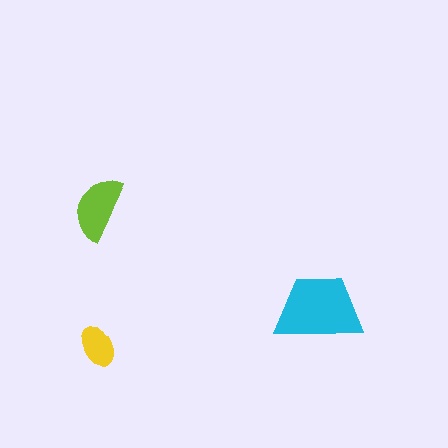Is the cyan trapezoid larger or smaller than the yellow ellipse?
Larger.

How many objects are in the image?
There are 3 objects in the image.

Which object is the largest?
The cyan trapezoid.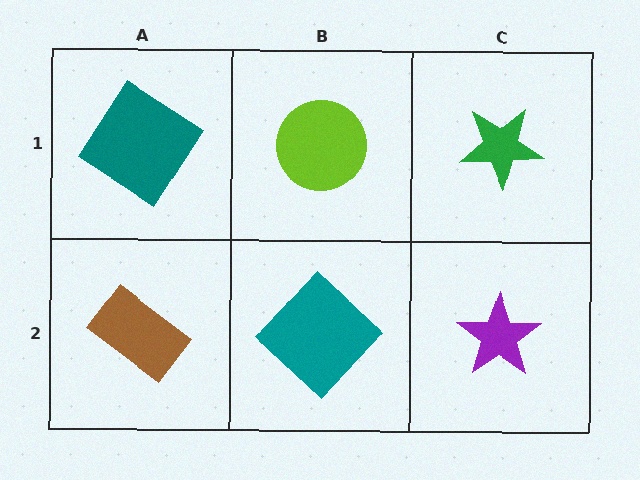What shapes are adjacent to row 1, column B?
A teal diamond (row 2, column B), a teal diamond (row 1, column A), a green star (row 1, column C).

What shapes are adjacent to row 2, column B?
A lime circle (row 1, column B), a brown rectangle (row 2, column A), a purple star (row 2, column C).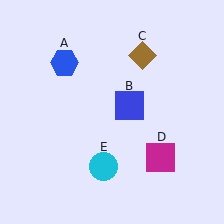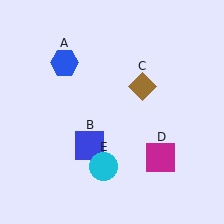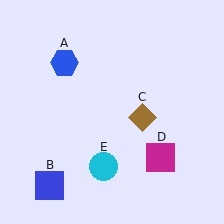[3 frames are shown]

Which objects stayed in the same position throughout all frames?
Blue hexagon (object A) and magenta square (object D) and cyan circle (object E) remained stationary.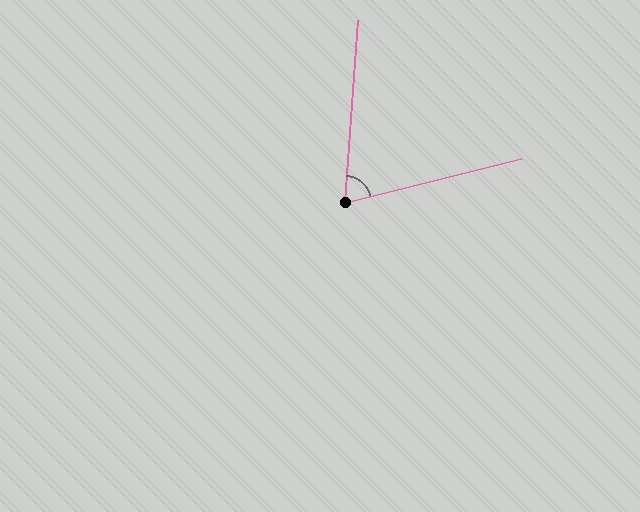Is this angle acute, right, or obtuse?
It is acute.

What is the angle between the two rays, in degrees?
Approximately 72 degrees.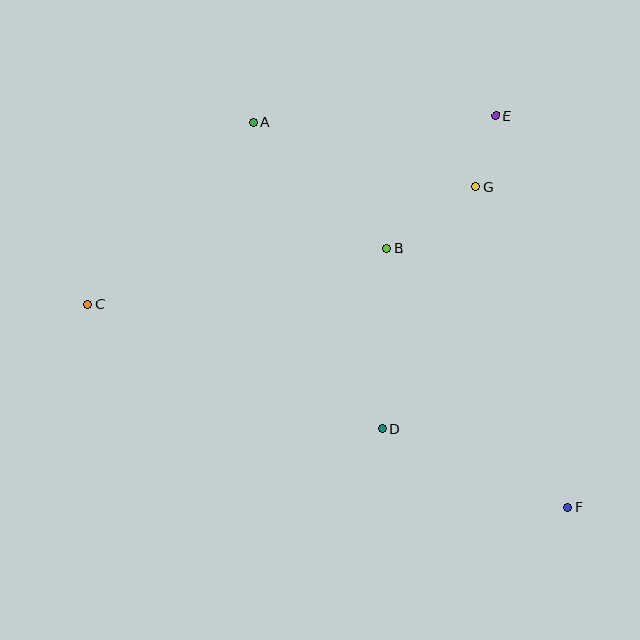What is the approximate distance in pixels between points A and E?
The distance between A and E is approximately 242 pixels.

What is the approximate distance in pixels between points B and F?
The distance between B and F is approximately 316 pixels.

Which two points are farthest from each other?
Points C and F are farthest from each other.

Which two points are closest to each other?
Points E and G are closest to each other.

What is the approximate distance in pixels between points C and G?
The distance between C and G is approximately 405 pixels.